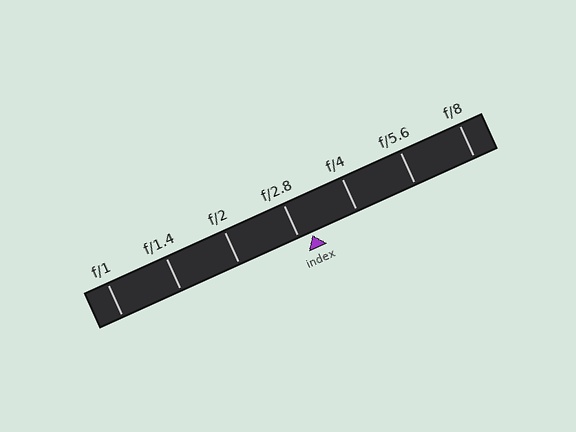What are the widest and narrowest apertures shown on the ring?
The widest aperture shown is f/1 and the narrowest is f/8.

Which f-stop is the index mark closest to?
The index mark is closest to f/2.8.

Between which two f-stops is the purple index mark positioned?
The index mark is between f/2.8 and f/4.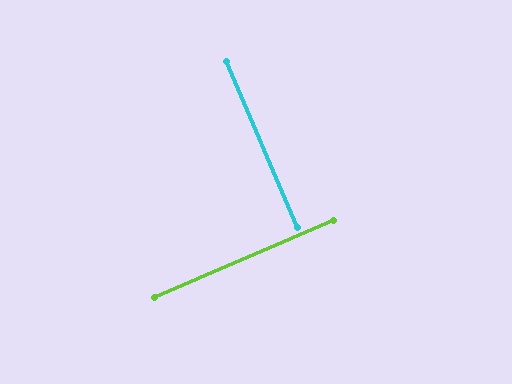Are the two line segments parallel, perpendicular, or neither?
Perpendicular — they meet at approximately 90°.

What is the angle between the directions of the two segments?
Approximately 90 degrees.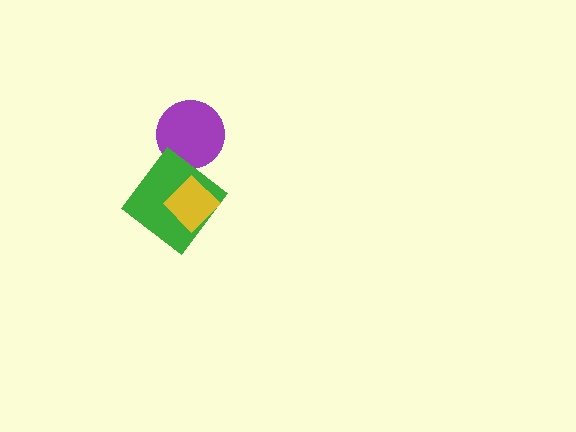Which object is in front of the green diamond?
The yellow diamond is in front of the green diamond.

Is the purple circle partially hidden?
No, no other shape covers it.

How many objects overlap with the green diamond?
1 object overlaps with the green diamond.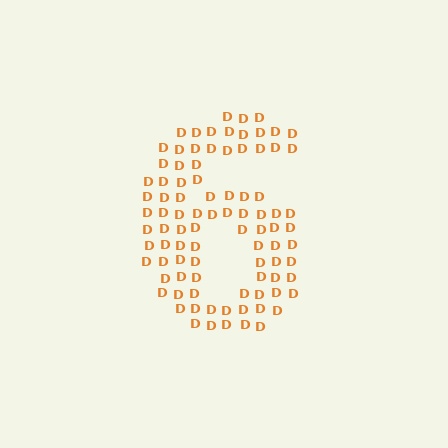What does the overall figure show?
The overall figure shows the digit 6.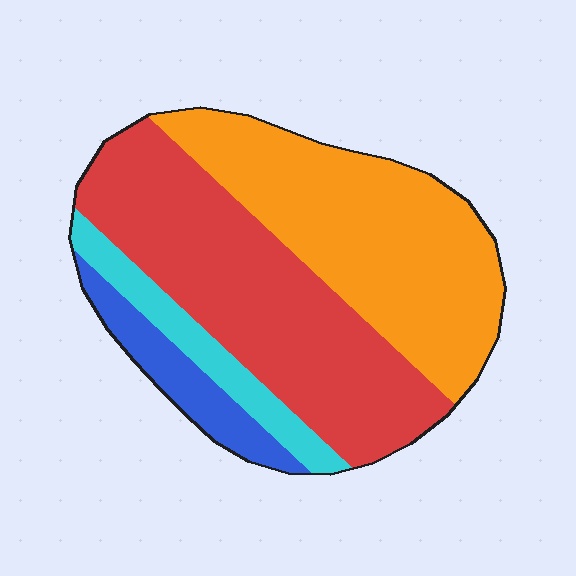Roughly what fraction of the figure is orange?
Orange takes up about two fifths (2/5) of the figure.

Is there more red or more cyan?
Red.